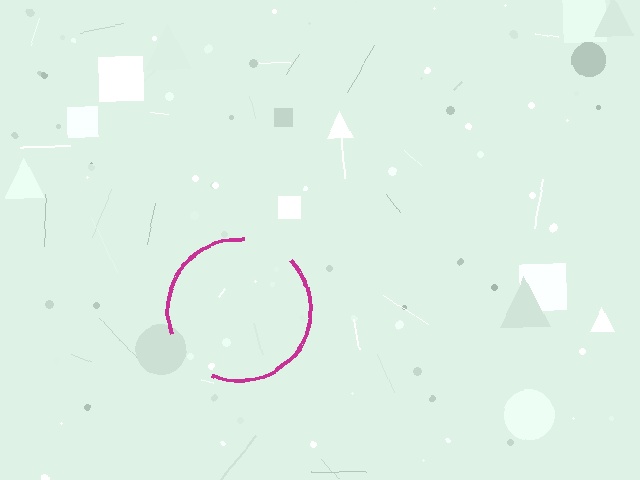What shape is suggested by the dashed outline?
The dashed outline suggests a circle.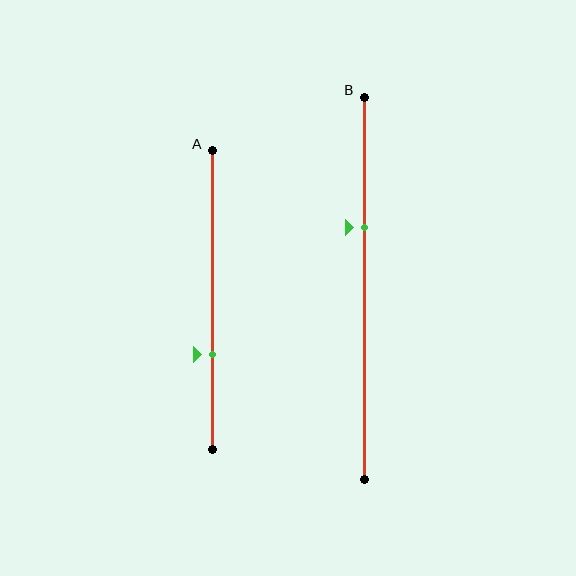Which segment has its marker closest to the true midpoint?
Segment B has its marker closest to the true midpoint.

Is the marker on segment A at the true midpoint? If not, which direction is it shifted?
No, the marker on segment A is shifted downward by about 18% of the segment length.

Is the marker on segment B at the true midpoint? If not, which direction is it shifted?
No, the marker on segment B is shifted upward by about 16% of the segment length.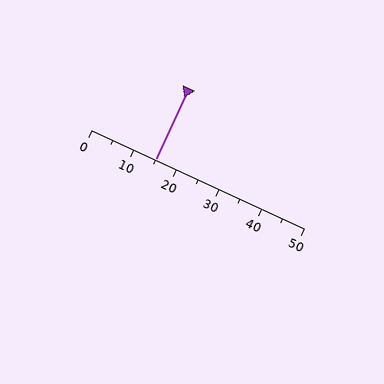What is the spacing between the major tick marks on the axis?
The major ticks are spaced 10 apart.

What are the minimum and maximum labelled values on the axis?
The axis runs from 0 to 50.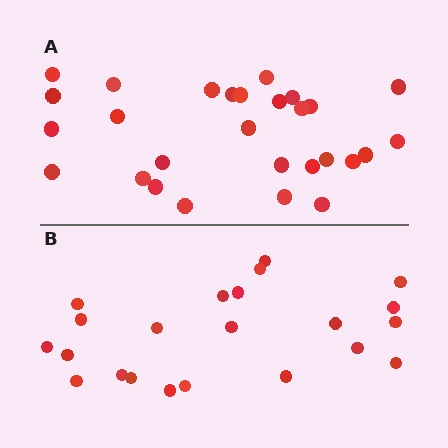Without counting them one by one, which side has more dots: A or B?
Region A (the top region) has more dots.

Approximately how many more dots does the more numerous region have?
Region A has about 6 more dots than region B.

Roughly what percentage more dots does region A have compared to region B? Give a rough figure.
About 25% more.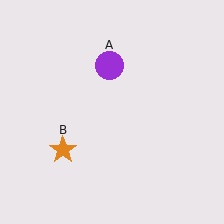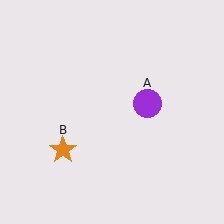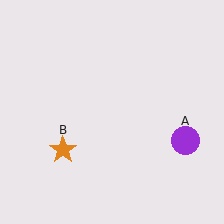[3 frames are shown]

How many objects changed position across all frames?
1 object changed position: purple circle (object A).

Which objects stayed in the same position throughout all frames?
Orange star (object B) remained stationary.